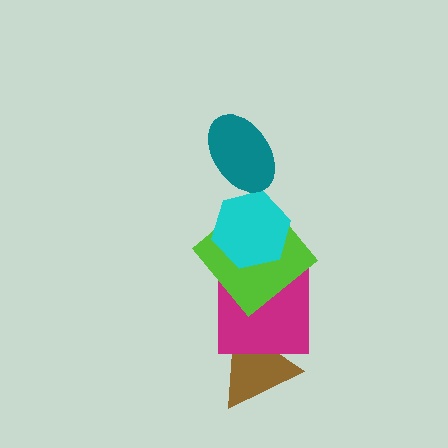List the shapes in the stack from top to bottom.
From top to bottom: the teal ellipse, the cyan hexagon, the lime diamond, the magenta square, the brown triangle.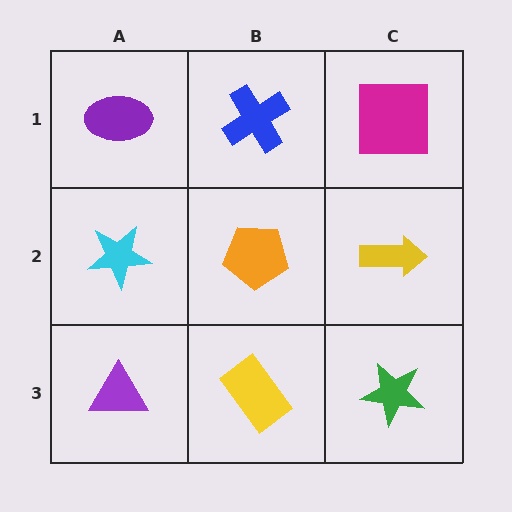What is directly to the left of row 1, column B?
A purple ellipse.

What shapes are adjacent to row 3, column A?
A cyan star (row 2, column A), a yellow rectangle (row 3, column B).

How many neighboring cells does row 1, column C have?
2.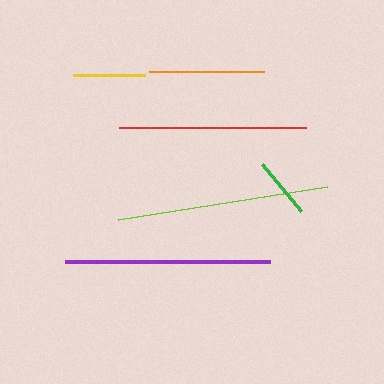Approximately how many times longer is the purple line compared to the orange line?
The purple line is approximately 1.8 times the length of the orange line.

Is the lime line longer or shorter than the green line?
The lime line is longer than the green line.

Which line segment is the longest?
The lime line is the longest at approximately 212 pixels.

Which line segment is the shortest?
The green line is the shortest at approximately 61 pixels.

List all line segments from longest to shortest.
From longest to shortest: lime, purple, red, orange, yellow, green.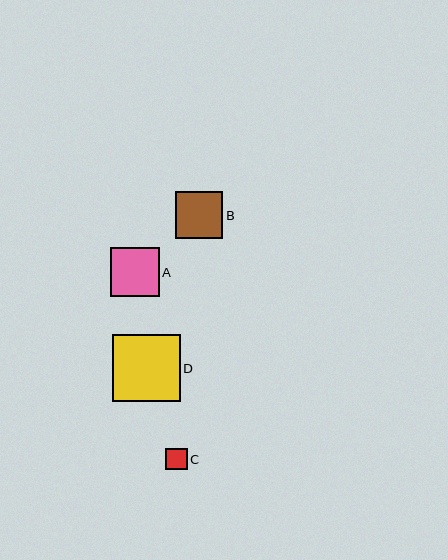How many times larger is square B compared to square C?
Square B is approximately 2.2 times the size of square C.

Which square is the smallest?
Square C is the smallest with a size of approximately 21 pixels.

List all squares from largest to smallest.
From largest to smallest: D, A, B, C.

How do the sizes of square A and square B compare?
Square A and square B are approximately the same size.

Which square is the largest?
Square D is the largest with a size of approximately 67 pixels.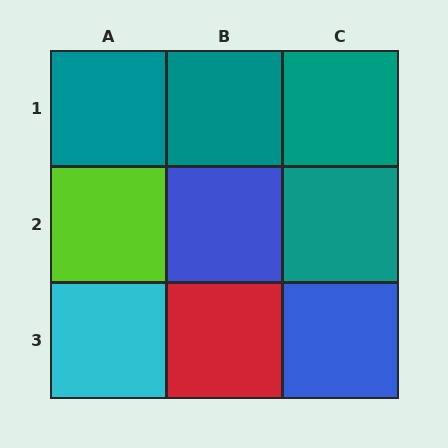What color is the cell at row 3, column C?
Blue.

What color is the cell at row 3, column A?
Cyan.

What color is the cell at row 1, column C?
Teal.